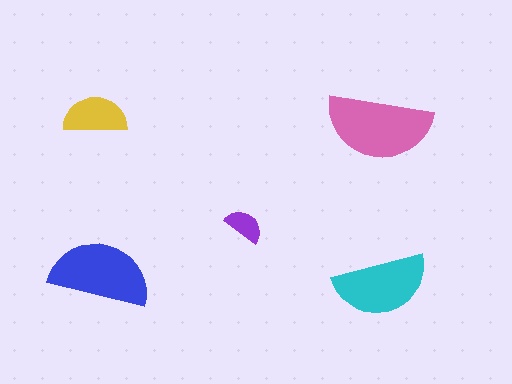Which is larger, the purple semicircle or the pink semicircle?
The pink one.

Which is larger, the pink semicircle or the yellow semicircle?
The pink one.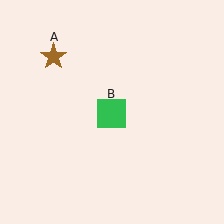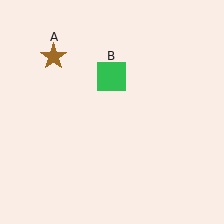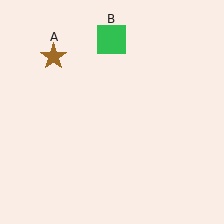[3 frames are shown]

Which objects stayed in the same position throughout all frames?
Brown star (object A) remained stationary.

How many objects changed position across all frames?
1 object changed position: green square (object B).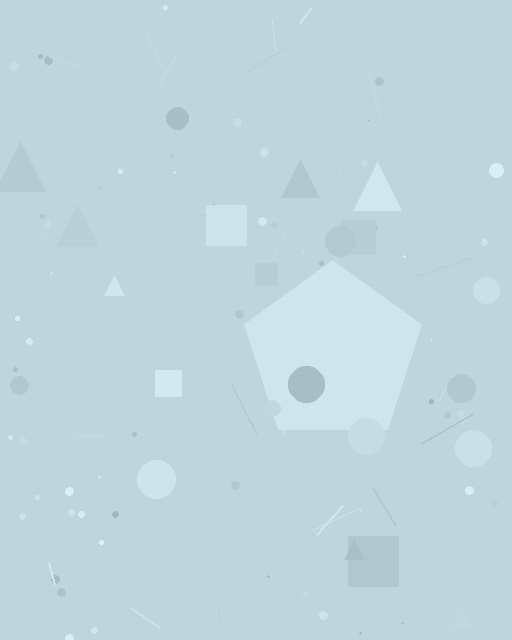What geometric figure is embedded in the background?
A pentagon is embedded in the background.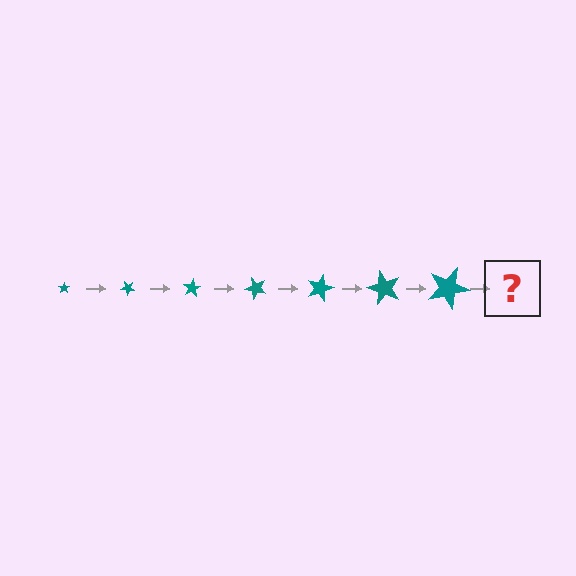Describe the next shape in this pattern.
It should be a star, larger than the previous one and rotated 280 degrees from the start.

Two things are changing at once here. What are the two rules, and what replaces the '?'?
The two rules are that the star grows larger each step and it rotates 40 degrees each step. The '?' should be a star, larger than the previous one and rotated 280 degrees from the start.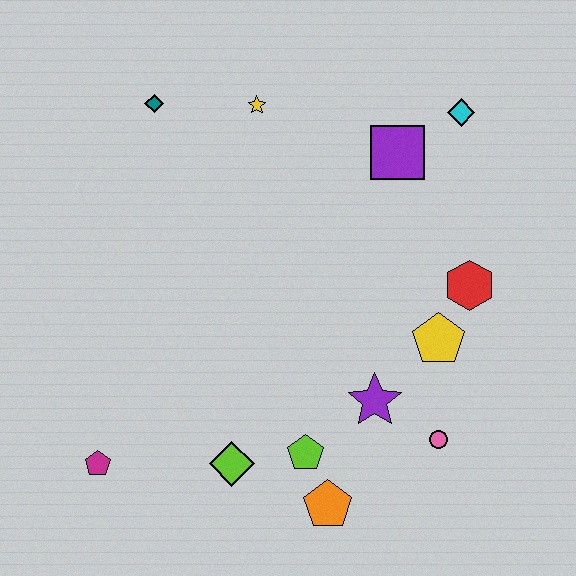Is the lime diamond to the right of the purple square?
No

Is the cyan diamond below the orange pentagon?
No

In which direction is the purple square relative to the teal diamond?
The purple square is to the right of the teal diamond.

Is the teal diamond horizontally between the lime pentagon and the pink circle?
No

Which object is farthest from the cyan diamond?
The magenta pentagon is farthest from the cyan diamond.